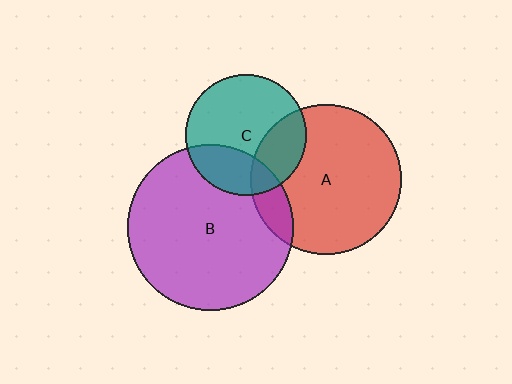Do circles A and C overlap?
Yes.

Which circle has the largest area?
Circle B (purple).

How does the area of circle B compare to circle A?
Approximately 1.2 times.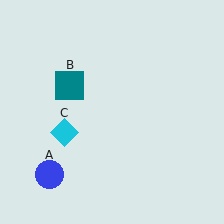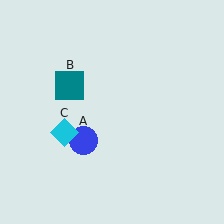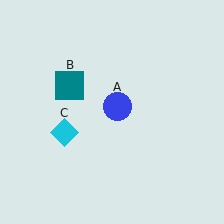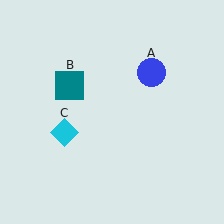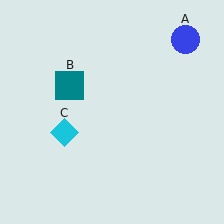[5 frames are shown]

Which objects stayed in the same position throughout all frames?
Teal square (object B) and cyan diamond (object C) remained stationary.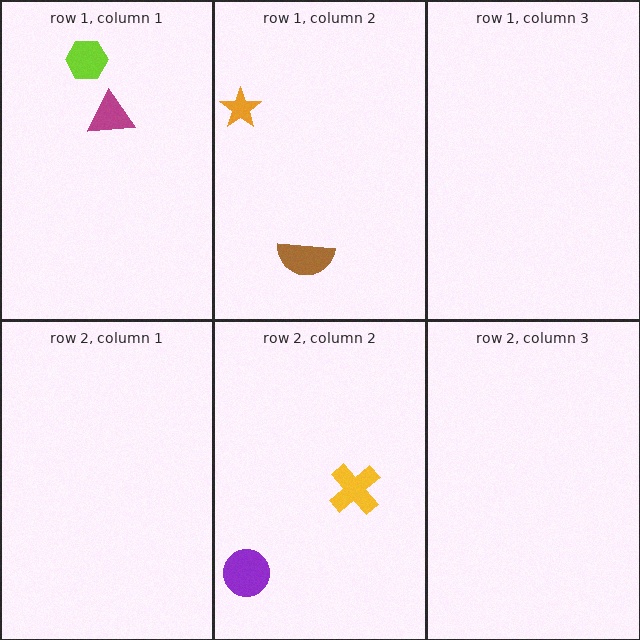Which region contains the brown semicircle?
The row 1, column 2 region.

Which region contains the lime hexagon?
The row 1, column 1 region.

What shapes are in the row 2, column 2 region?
The purple circle, the yellow cross.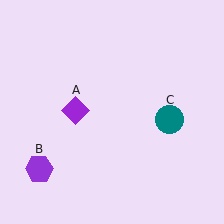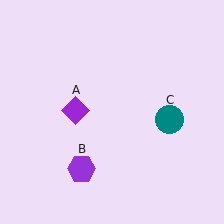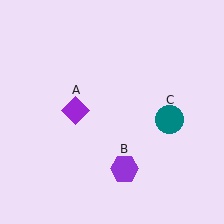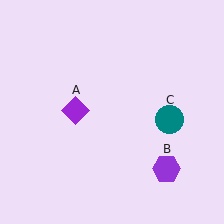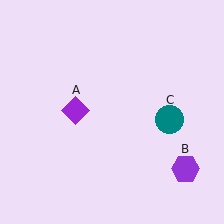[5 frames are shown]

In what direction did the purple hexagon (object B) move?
The purple hexagon (object B) moved right.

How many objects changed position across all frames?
1 object changed position: purple hexagon (object B).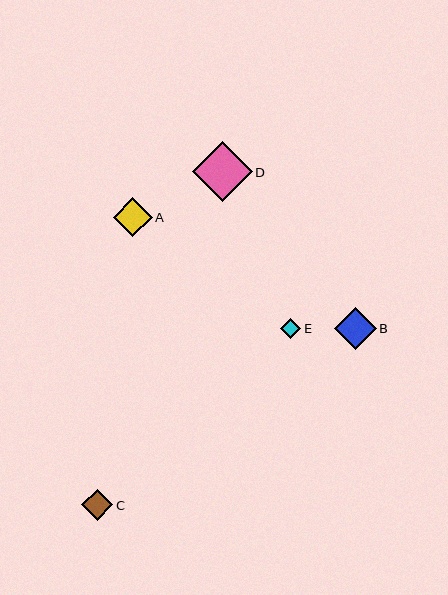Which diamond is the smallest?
Diamond E is the smallest with a size of approximately 20 pixels.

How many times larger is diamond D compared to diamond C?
Diamond D is approximately 2.0 times the size of diamond C.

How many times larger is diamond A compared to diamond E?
Diamond A is approximately 1.9 times the size of diamond E.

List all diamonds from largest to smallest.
From largest to smallest: D, B, A, C, E.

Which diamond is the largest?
Diamond D is the largest with a size of approximately 60 pixels.